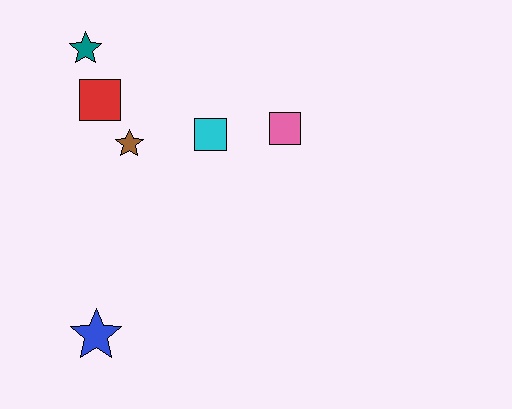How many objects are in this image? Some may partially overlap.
There are 6 objects.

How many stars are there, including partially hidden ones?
There are 3 stars.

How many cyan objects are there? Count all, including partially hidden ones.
There is 1 cyan object.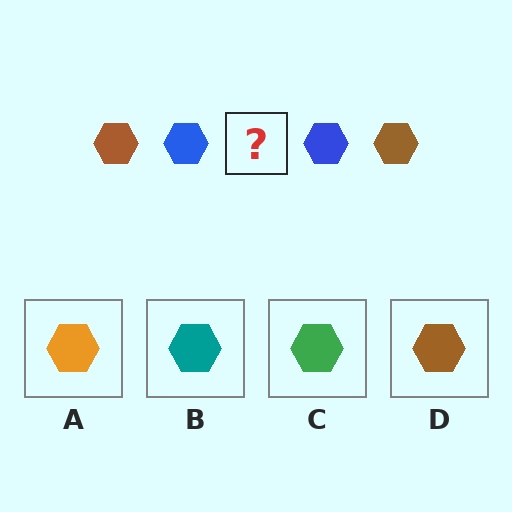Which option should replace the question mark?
Option D.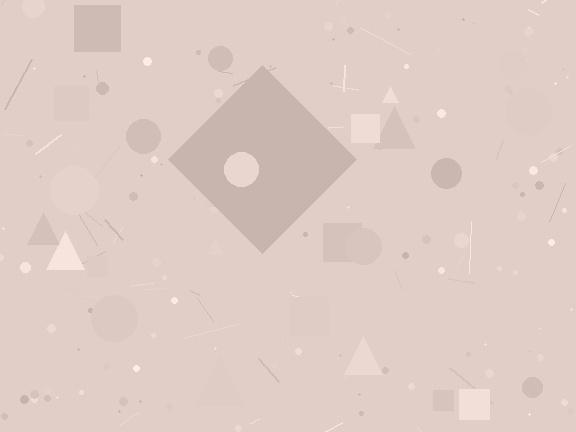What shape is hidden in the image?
A diamond is hidden in the image.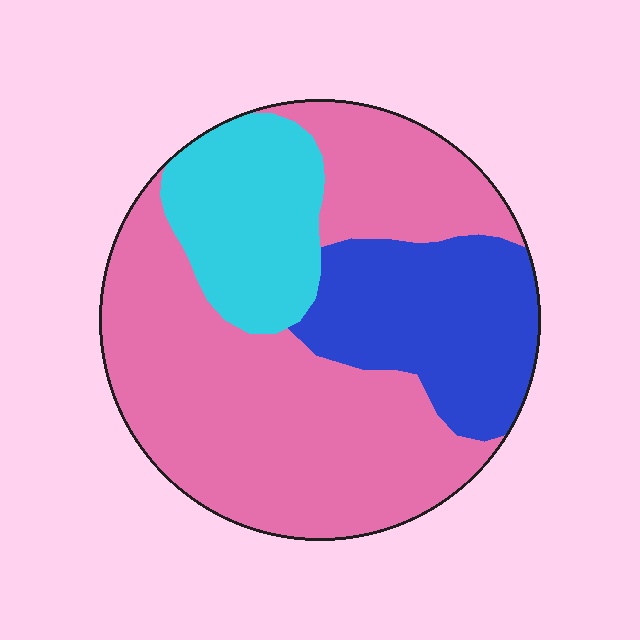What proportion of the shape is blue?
Blue takes up less than a quarter of the shape.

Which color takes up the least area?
Cyan, at roughly 20%.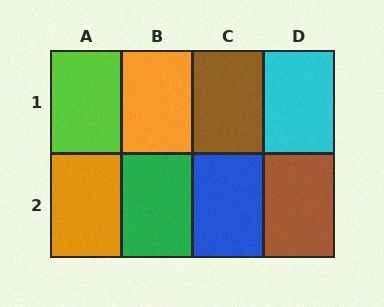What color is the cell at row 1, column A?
Lime.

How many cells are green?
1 cell is green.